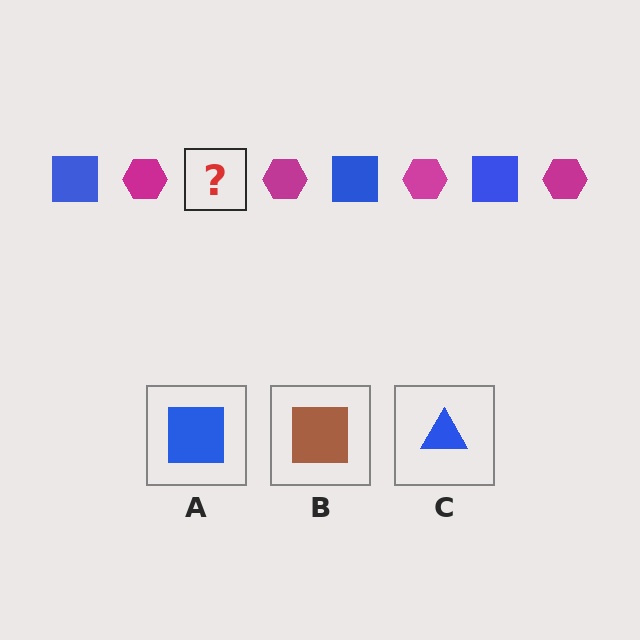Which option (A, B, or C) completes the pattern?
A.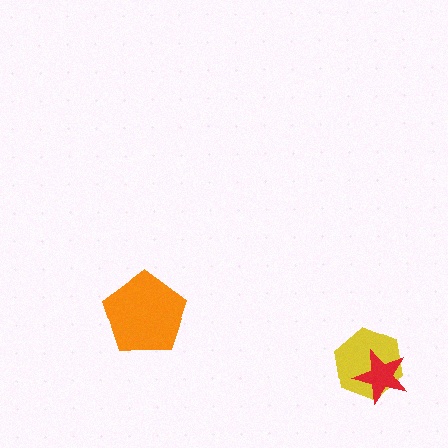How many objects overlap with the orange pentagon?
0 objects overlap with the orange pentagon.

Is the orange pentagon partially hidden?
No, no other shape covers it.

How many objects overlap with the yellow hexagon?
1 object overlaps with the yellow hexagon.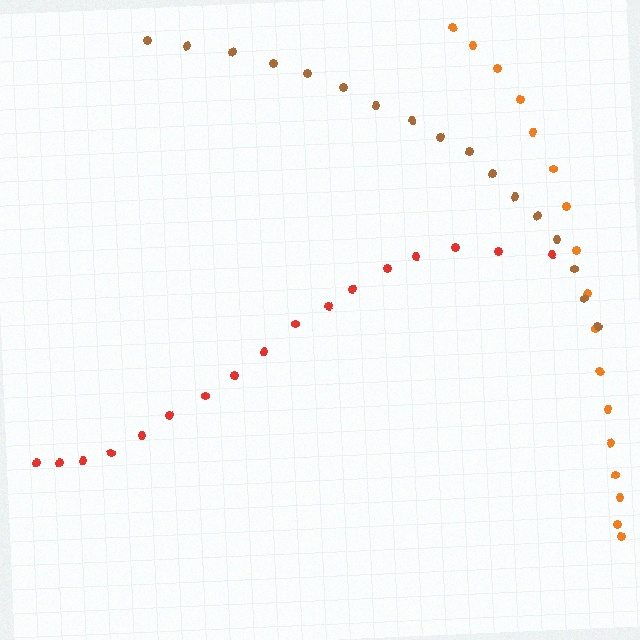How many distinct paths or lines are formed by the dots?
There are 3 distinct paths.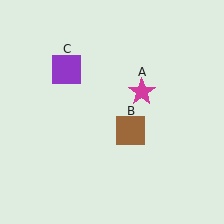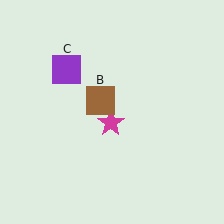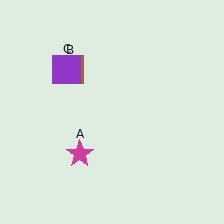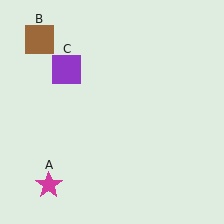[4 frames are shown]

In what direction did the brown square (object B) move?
The brown square (object B) moved up and to the left.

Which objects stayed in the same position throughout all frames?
Purple square (object C) remained stationary.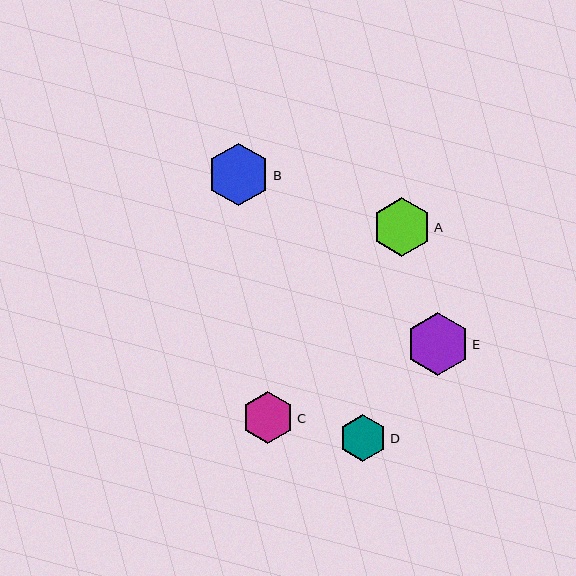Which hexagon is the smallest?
Hexagon D is the smallest with a size of approximately 47 pixels.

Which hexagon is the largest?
Hexagon E is the largest with a size of approximately 63 pixels.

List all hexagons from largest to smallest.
From largest to smallest: E, B, A, C, D.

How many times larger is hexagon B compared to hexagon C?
Hexagon B is approximately 1.2 times the size of hexagon C.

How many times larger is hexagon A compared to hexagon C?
Hexagon A is approximately 1.1 times the size of hexagon C.